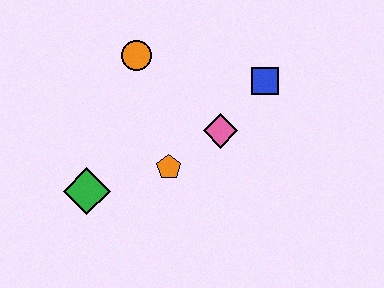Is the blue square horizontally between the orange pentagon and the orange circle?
No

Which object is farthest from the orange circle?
The green diamond is farthest from the orange circle.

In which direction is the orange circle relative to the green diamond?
The orange circle is above the green diamond.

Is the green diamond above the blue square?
No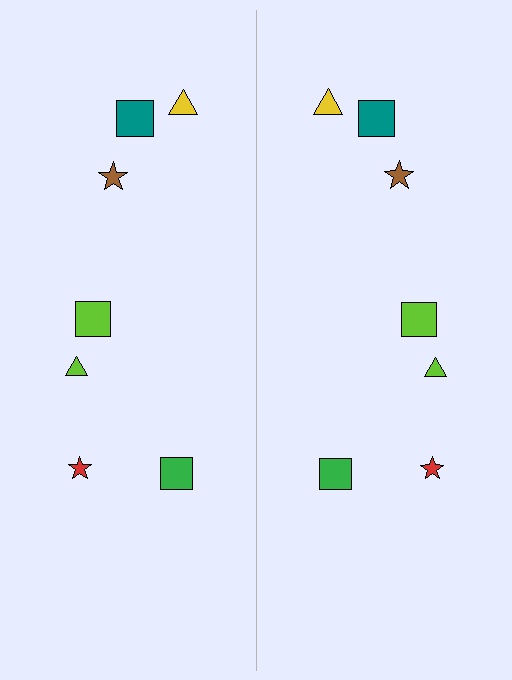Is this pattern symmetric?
Yes, this pattern has bilateral (reflection) symmetry.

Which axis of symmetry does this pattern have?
The pattern has a vertical axis of symmetry running through the center of the image.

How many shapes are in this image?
There are 14 shapes in this image.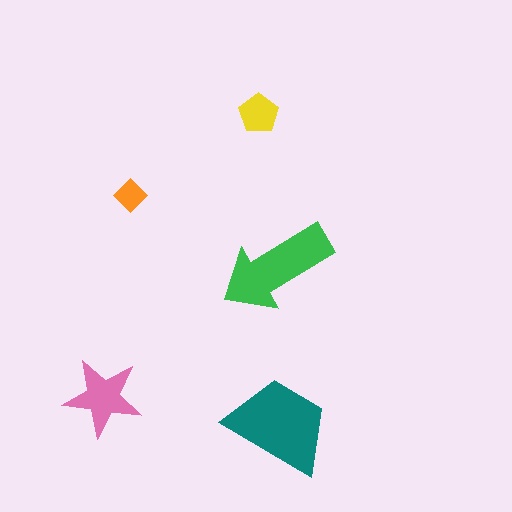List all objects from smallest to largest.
The orange diamond, the yellow pentagon, the pink star, the green arrow, the teal trapezoid.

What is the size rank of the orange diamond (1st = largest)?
5th.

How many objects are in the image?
There are 5 objects in the image.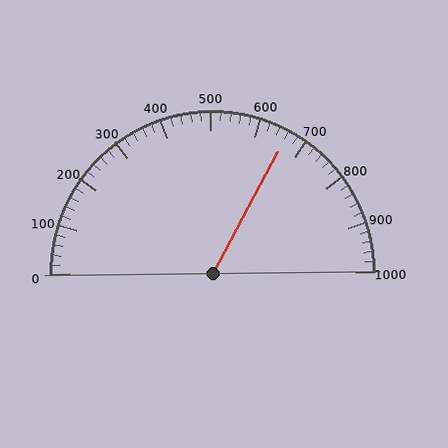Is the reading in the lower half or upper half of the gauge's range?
The reading is in the upper half of the range (0 to 1000).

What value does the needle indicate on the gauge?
The needle indicates approximately 660.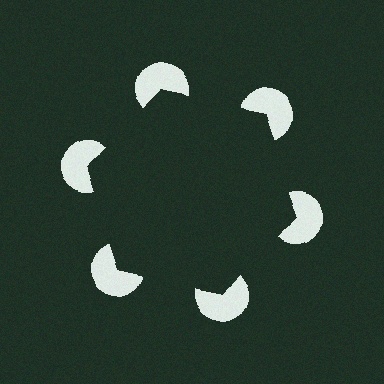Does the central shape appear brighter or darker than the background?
It typically appears slightly darker than the background, even though no actual brightness change is drawn.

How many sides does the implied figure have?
6 sides.